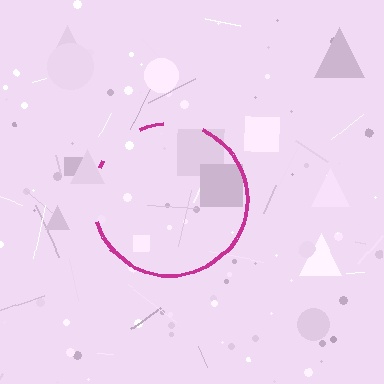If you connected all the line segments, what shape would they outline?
They would outline a circle.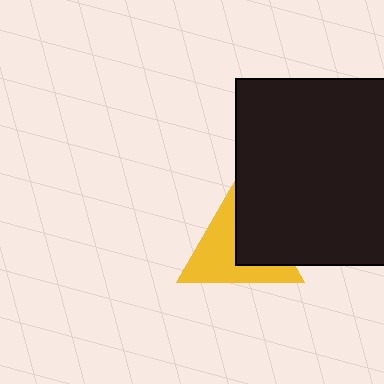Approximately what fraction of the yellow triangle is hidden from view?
Roughly 42% of the yellow triangle is hidden behind the black square.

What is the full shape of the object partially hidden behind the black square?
The partially hidden object is a yellow triangle.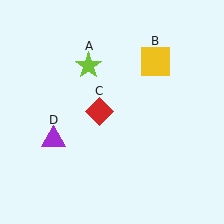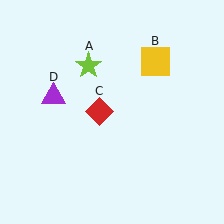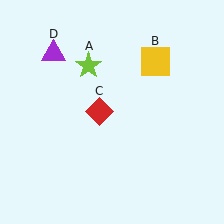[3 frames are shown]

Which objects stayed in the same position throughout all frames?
Lime star (object A) and yellow square (object B) and red diamond (object C) remained stationary.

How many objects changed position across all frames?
1 object changed position: purple triangle (object D).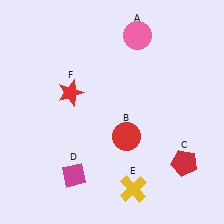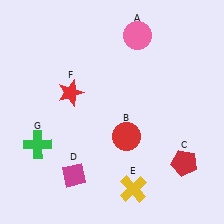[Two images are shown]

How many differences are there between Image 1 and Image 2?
There is 1 difference between the two images.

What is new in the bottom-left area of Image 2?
A green cross (G) was added in the bottom-left area of Image 2.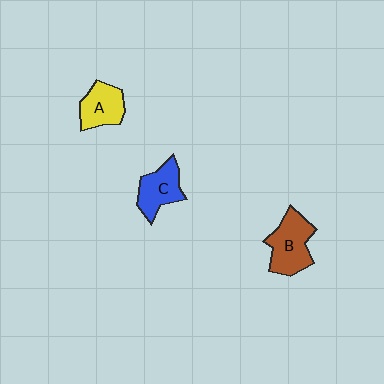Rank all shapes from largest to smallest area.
From largest to smallest: B (brown), C (blue), A (yellow).